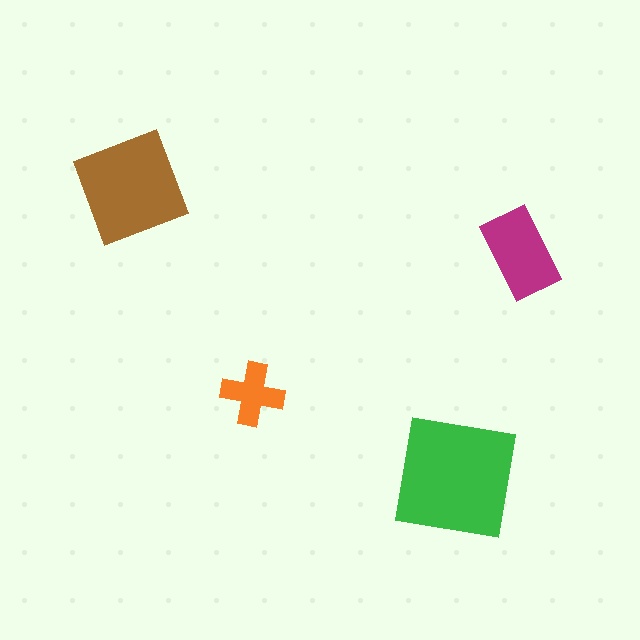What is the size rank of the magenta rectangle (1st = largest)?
3rd.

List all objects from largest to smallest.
The green square, the brown diamond, the magenta rectangle, the orange cross.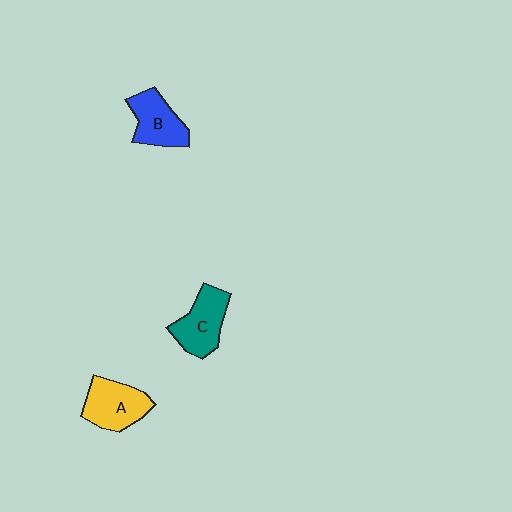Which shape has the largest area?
Shape A (yellow).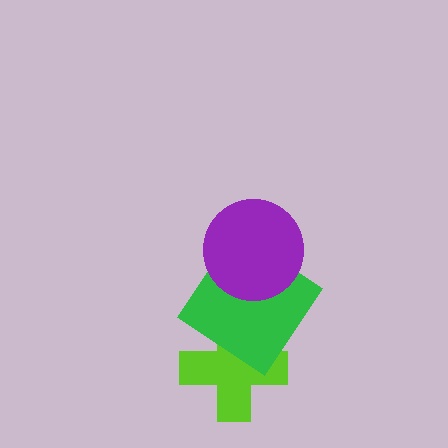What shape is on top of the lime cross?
The green diamond is on top of the lime cross.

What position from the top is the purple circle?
The purple circle is 1st from the top.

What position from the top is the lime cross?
The lime cross is 3rd from the top.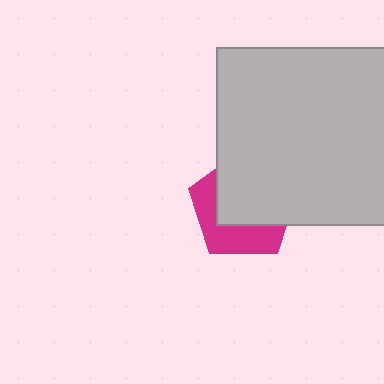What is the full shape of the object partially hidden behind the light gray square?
The partially hidden object is a magenta pentagon.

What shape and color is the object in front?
The object in front is a light gray square.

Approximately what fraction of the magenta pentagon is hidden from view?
Roughly 60% of the magenta pentagon is hidden behind the light gray square.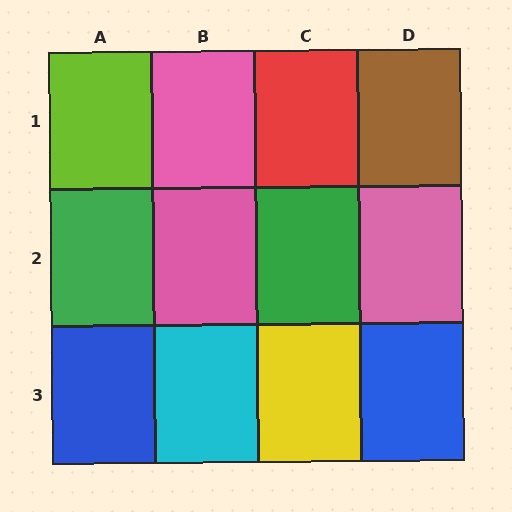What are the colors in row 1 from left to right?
Lime, pink, red, brown.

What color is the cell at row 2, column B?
Pink.